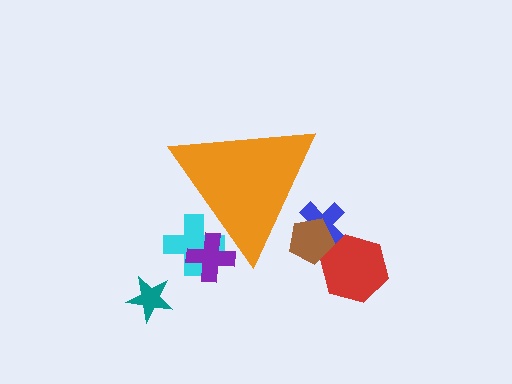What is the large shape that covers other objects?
An orange triangle.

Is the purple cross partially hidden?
Yes, the purple cross is partially hidden behind the orange triangle.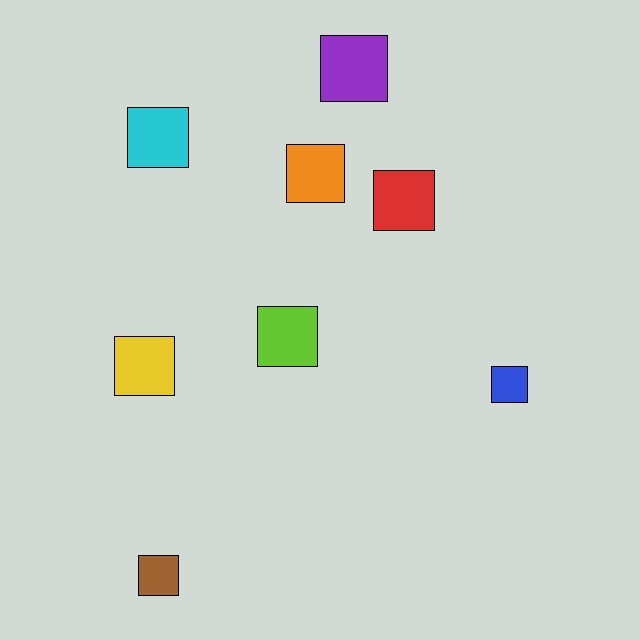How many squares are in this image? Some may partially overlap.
There are 8 squares.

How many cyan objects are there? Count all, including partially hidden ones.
There is 1 cyan object.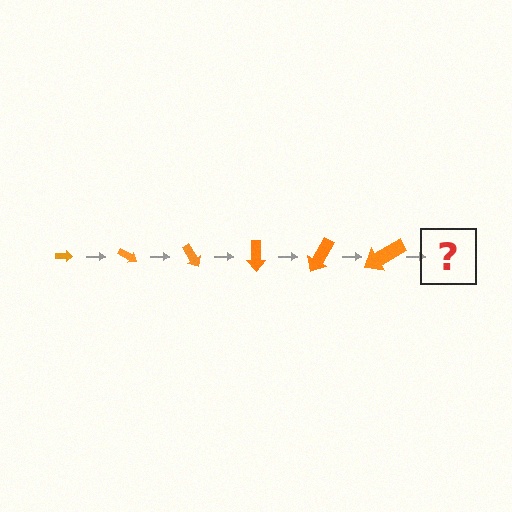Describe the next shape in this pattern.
It should be an arrow, larger than the previous one and rotated 180 degrees from the start.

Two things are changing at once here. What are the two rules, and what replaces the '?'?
The two rules are that the arrow grows larger each step and it rotates 30 degrees each step. The '?' should be an arrow, larger than the previous one and rotated 180 degrees from the start.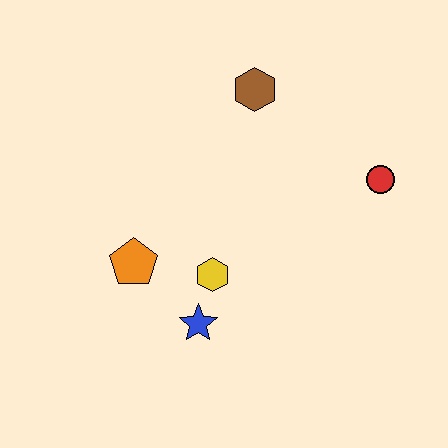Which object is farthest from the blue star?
The brown hexagon is farthest from the blue star.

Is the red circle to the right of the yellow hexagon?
Yes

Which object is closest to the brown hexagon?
The red circle is closest to the brown hexagon.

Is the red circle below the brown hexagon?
Yes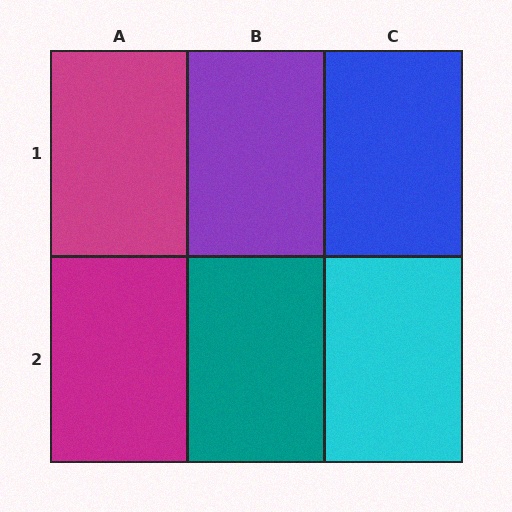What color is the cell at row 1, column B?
Purple.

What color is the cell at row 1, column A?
Magenta.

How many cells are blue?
1 cell is blue.